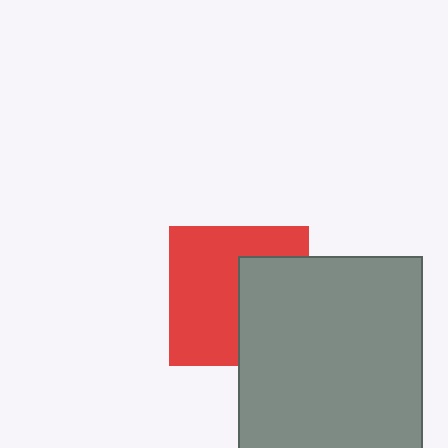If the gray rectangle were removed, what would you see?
You would see the complete red square.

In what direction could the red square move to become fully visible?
The red square could move left. That would shift it out from behind the gray rectangle entirely.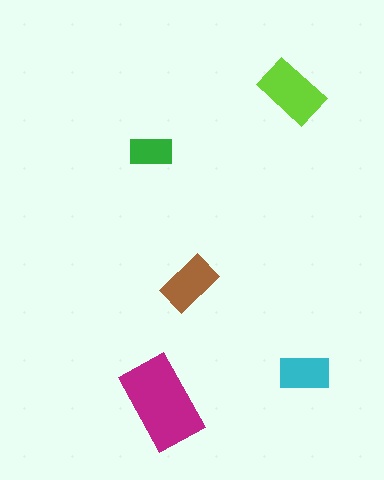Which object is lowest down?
The magenta rectangle is bottommost.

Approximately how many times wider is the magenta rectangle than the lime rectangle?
About 1.5 times wider.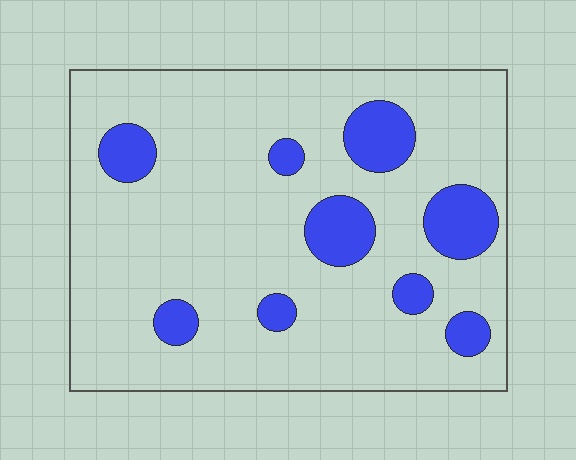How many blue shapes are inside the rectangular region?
9.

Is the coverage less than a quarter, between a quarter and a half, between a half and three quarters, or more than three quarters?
Less than a quarter.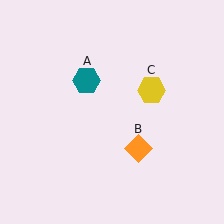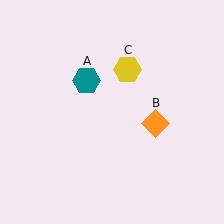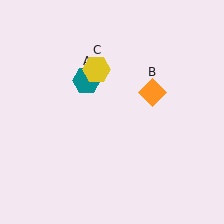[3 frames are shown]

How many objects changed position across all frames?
2 objects changed position: orange diamond (object B), yellow hexagon (object C).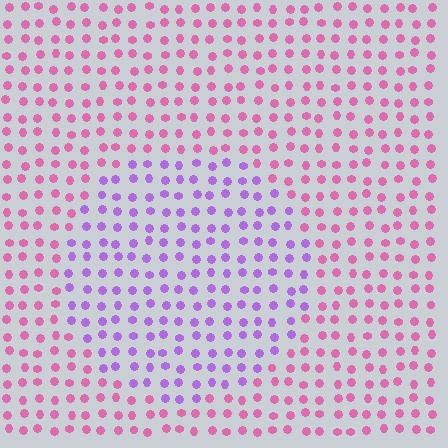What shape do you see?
I see a circle.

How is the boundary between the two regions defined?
The boundary is defined purely by a slight shift in hue (about 48 degrees). Spacing, size, and orientation are identical on both sides.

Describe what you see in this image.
The image is filled with small pink elements in a uniform arrangement. A circle-shaped region is visible where the elements are tinted to a slightly different hue, forming a subtle color boundary.